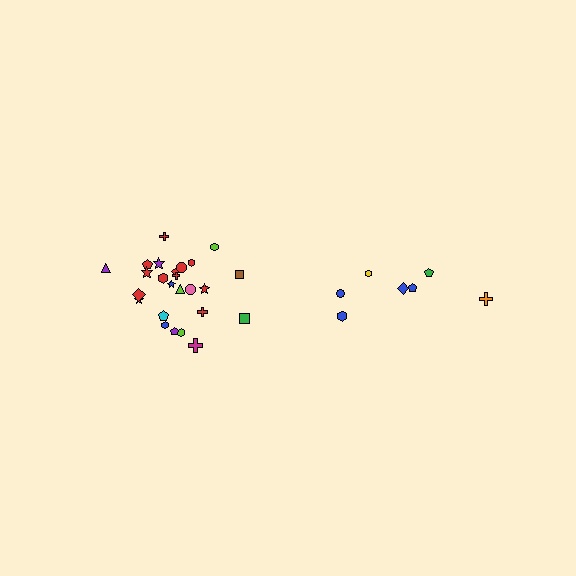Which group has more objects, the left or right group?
The left group.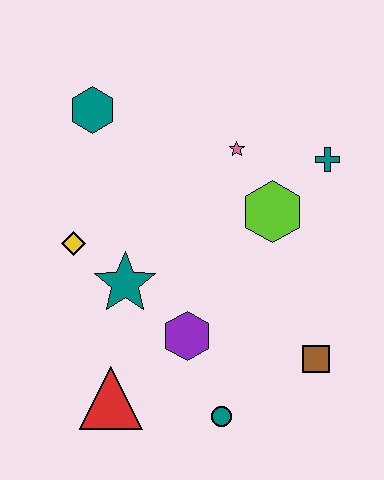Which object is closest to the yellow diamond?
The teal star is closest to the yellow diamond.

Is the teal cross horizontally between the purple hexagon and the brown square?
No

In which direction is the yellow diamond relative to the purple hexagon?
The yellow diamond is to the left of the purple hexagon.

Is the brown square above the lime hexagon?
No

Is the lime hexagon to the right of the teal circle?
Yes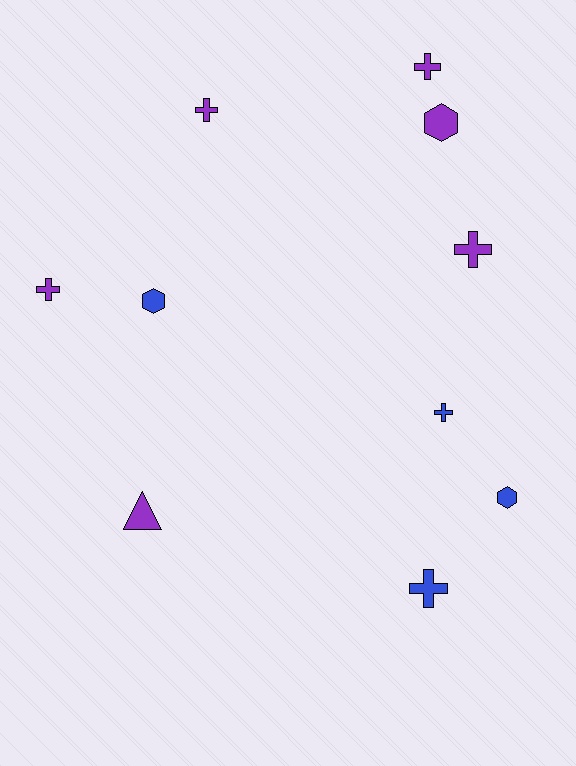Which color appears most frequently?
Purple, with 6 objects.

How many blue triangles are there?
There are no blue triangles.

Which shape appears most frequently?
Cross, with 6 objects.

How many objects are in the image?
There are 10 objects.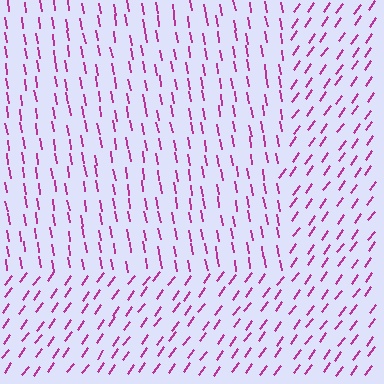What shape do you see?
I see a rectangle.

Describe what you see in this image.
The image is filled with small magenta line segments. A rectangle region in the image has lines oriented differently from the surrounding lines, creating a visible texture boundary.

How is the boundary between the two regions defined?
The boundary is defined purely by a change in line orientation (approximately 45 degrees difference). All lines are the same color and thickness.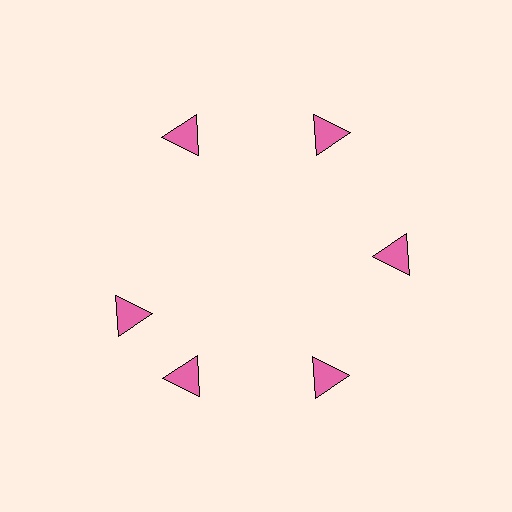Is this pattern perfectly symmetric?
No. The 6 pink triangles are arranged in a ring, but one element near the 9 o'clock position is rotated out of alignment along the ring, breaking the 6-fold rotational symmetry.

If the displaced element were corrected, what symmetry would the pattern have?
It would have 6-fold rotational symmetry — the pattern would map onto itself every 60 degrees.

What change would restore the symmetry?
The symmetry would be restored by rotating it back into even spacing with its neighbors so that all 6 triangles sit at equal angles and equal distance from the center.